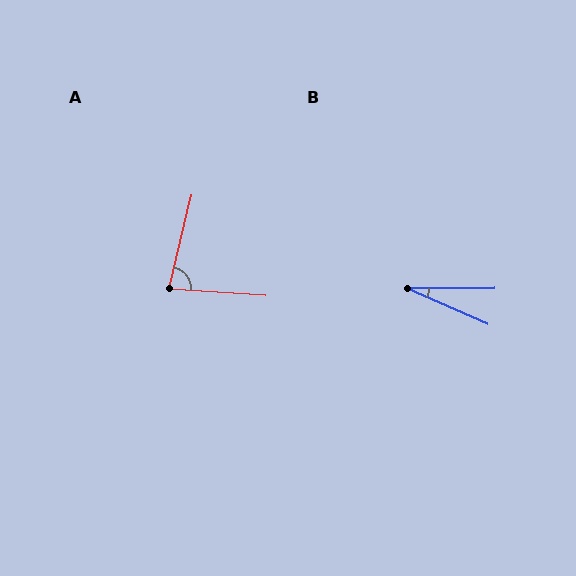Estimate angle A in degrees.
Approximately 80 degrees.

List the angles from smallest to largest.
B (24°), A (80°).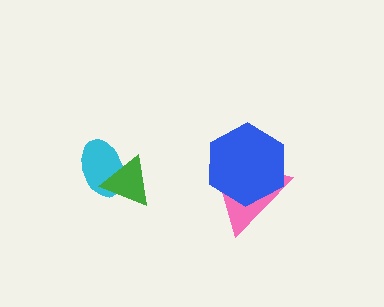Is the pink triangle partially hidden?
Yes, it is partially covered by another shape.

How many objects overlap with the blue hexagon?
1 object overlaps with the blue hexagon.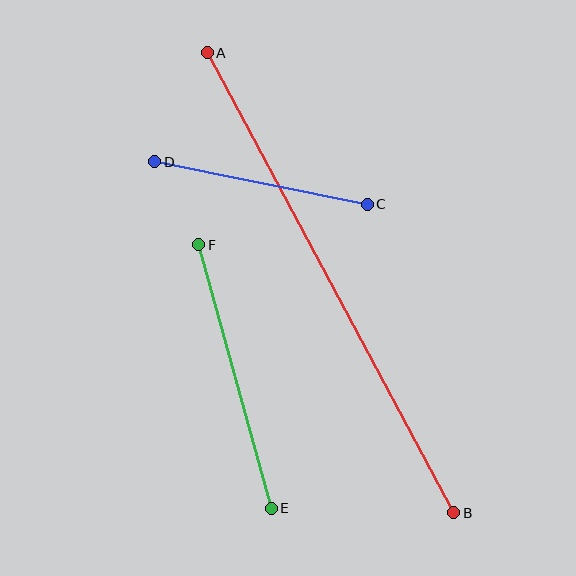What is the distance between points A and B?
The distance is approximately 522 pixels.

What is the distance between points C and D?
The distance is approximately 217 pixels.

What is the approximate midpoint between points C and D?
The midpoint is at approximately (261, 183) pixels.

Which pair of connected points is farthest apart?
Points A and B are farthest apart.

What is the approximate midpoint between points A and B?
The midpoint is at approximately (331, 283) pixels.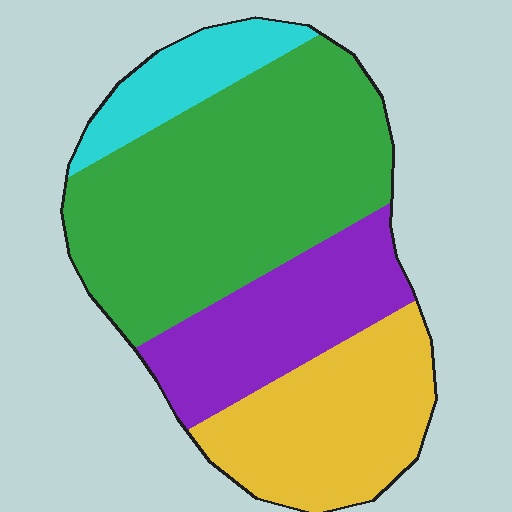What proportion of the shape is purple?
Purple takes up about one fifth (1/5) of the shape.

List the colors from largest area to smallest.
From largest to smallest: green, yellow, purple, cyan.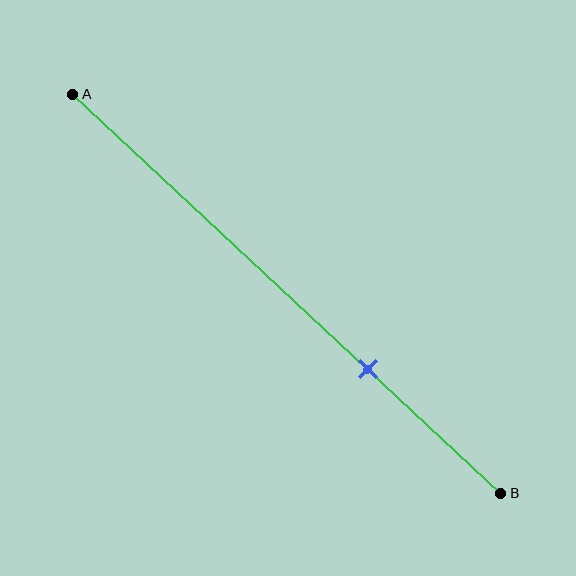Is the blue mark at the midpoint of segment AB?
No, the mark is at about 70% from A, not at the 50% midpoint.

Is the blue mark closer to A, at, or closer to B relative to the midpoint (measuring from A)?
The blue mark is closer to point B than the midpoint of segment AB.